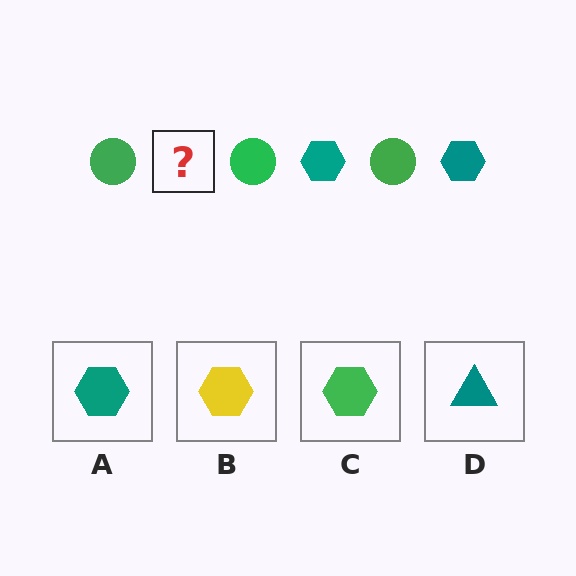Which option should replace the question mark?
Option A.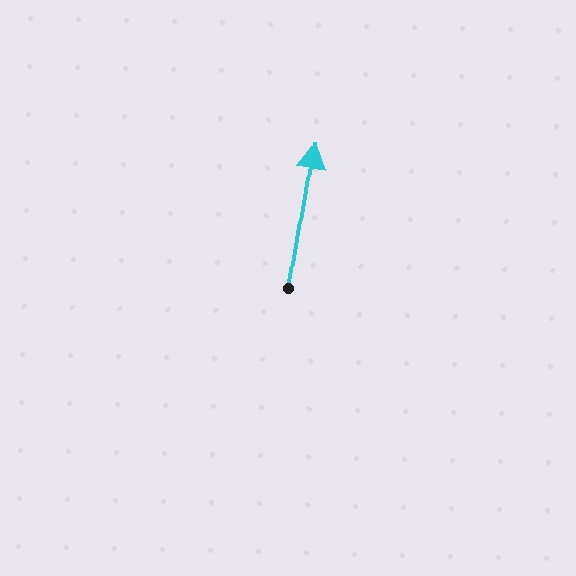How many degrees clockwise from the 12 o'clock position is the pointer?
Approximately 9 degrees.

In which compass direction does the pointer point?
North.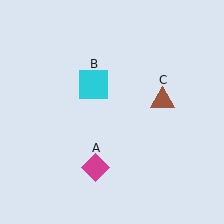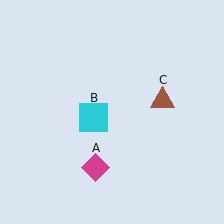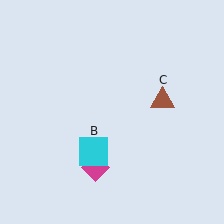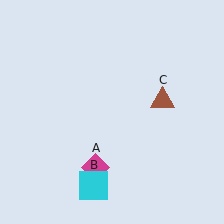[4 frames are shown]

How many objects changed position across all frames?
1 object changed position: cyan square (object B).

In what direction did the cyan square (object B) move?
The cyan square (object B) moved down.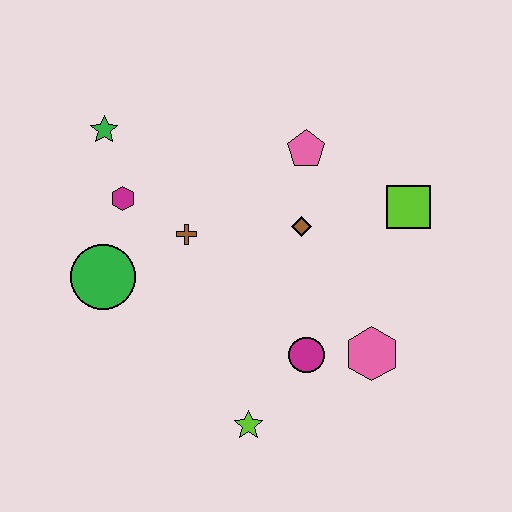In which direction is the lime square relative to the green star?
The lime square is to the right of the green star.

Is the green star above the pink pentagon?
Yes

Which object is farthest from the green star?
The pink hexagon is farthest from the green star.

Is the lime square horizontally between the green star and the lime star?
No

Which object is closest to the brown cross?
The magenta hexagon is closest to the brown cross.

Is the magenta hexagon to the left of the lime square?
Yes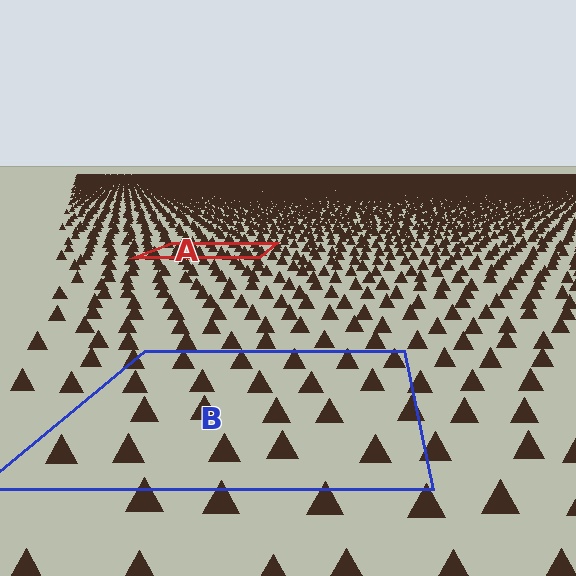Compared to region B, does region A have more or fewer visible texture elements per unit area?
Region A has more texture elements per unit area — they are packed more densely because it is farther away.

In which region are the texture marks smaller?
The texture marks are smaller in region A, because it is farther away.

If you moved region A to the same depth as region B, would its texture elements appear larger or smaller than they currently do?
They would appear larger. At a closer depth, the same texture elements are projected at a bigger on-screen size.